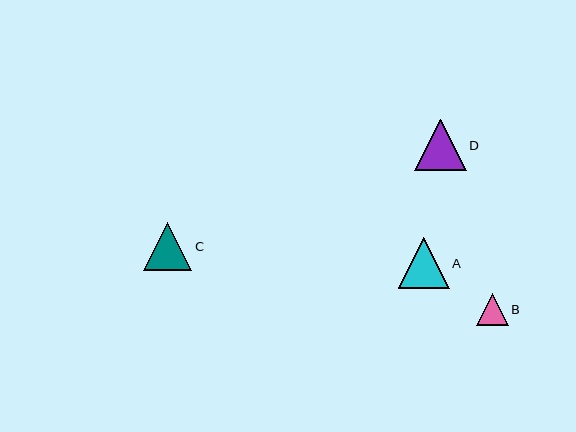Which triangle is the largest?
Triangle D is the largest with a size of approximately 52 pixels.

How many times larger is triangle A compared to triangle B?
Triangle A is approximately 1.6 times the size of triangle B.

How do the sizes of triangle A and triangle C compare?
Triangle A and triangle C are approximately the same size.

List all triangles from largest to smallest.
From largest to smallest: D, A, C, B.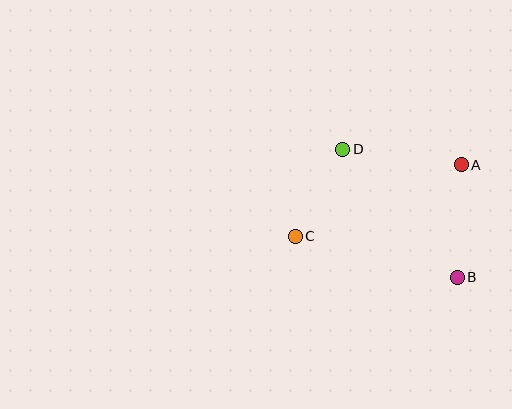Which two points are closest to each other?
Points C and D are closest to each other.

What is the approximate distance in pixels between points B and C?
The distance between B and C is approximately 167 pixels.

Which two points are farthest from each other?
Points A and C are farthest from each other.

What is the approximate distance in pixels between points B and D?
The distance between B and D is approximately 172 pixels.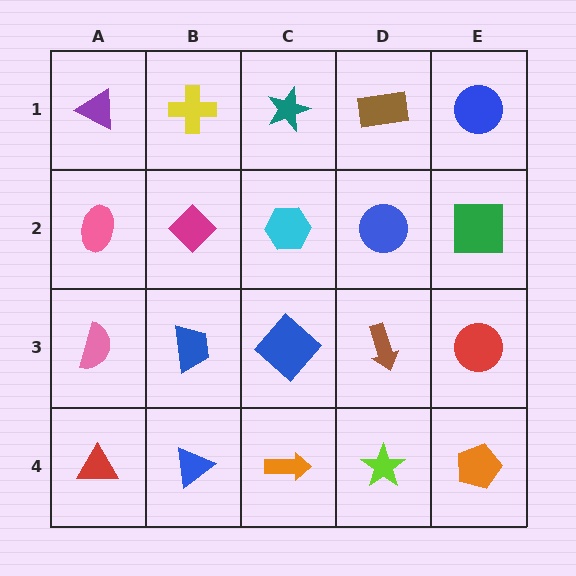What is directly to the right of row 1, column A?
A yellow cross.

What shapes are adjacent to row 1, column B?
A magenta diamond (row 2, column B), a purple triangle (row 1, column A), a teal star (row 1, column C).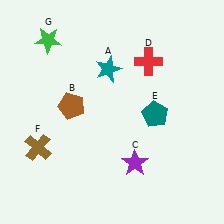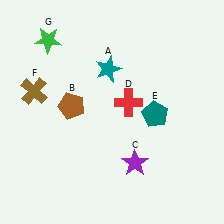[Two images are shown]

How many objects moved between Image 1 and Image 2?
2 objects moved between the two images.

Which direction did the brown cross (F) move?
The brown cross (F) moved up.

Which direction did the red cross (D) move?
The red cross (D) moved down.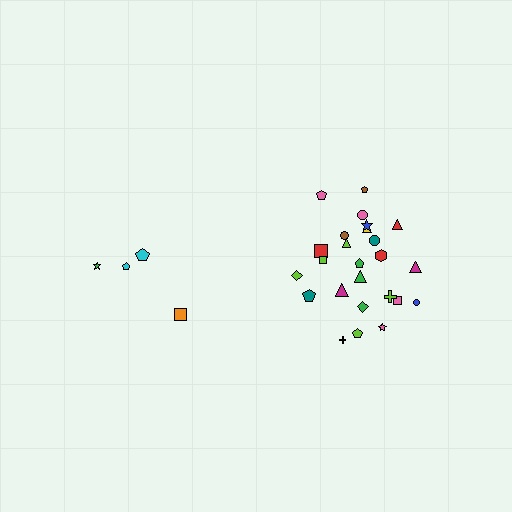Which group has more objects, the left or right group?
The right group.